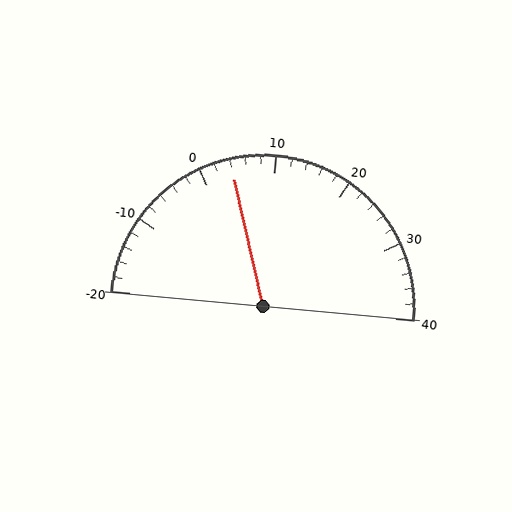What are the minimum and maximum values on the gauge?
The gauge ranges from -20 to 40.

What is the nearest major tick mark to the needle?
The nearest major tick mark is 0.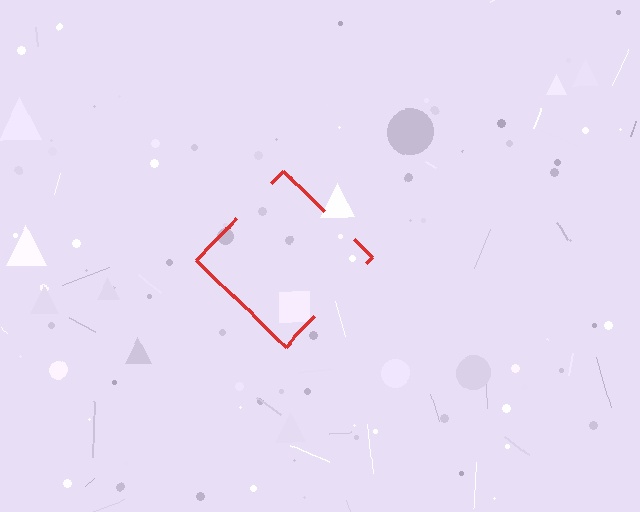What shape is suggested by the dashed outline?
The dashed outline suggests a diamond.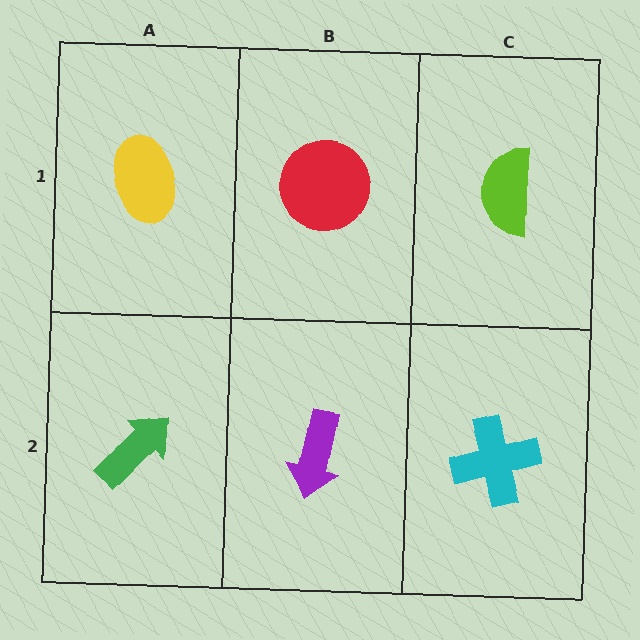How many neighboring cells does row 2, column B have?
3.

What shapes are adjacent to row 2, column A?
A yellow ellipse (row 1, column A), a purple arrow (row 2, column B).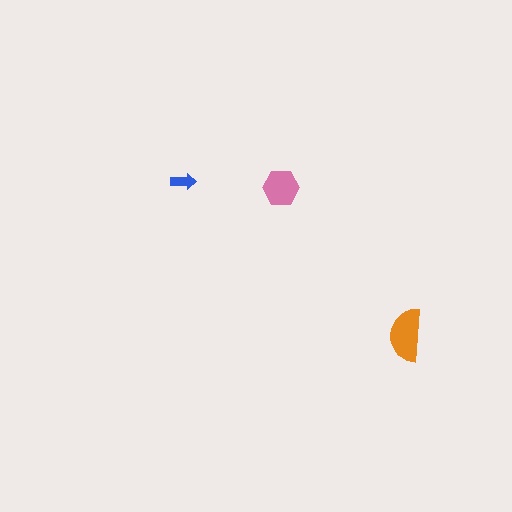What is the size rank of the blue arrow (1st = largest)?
3rd.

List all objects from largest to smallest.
The orange semicircle, the pink hexagon, the blue arrow.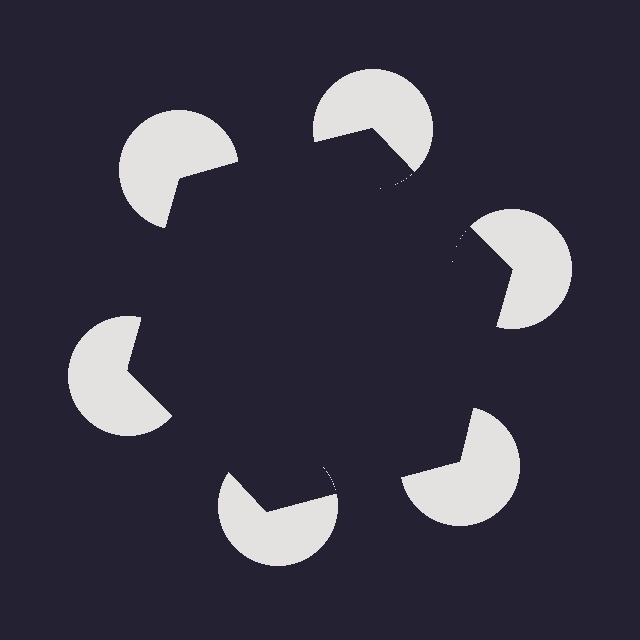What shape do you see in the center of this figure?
An illusory hexagon — its edges are inferred from the aligned wedge cuts in the pac-man discs, not physically drawn.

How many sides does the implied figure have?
6 sides.